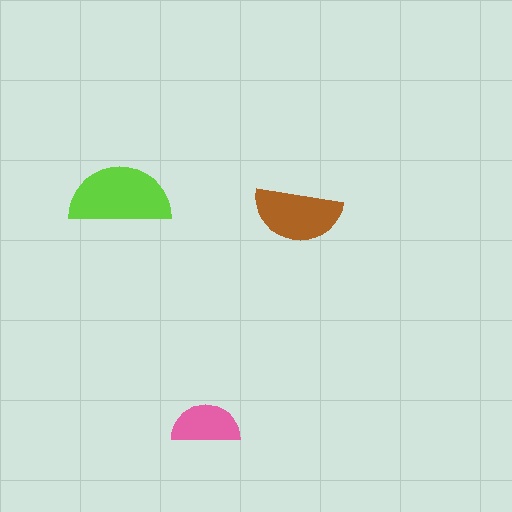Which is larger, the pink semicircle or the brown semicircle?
The brown one.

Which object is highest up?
The lime semicircle is topmost.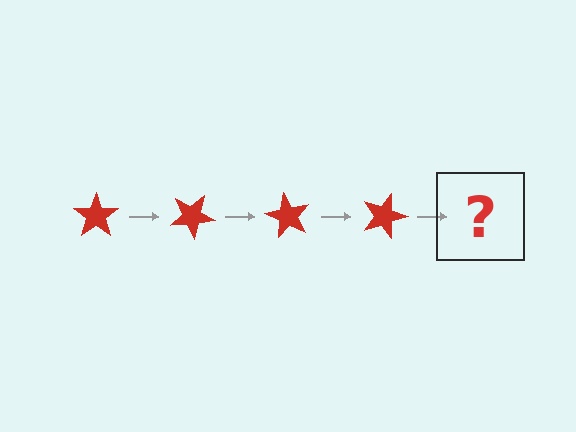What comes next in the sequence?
The next element should be a red star rotated 120 degrees.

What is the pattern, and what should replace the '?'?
The pattern is that the star rotates 30 degrees each step. The '?' should be a red star rotated 120 degrees.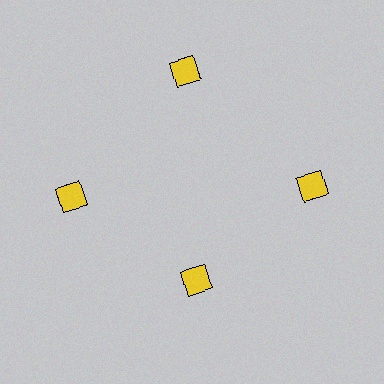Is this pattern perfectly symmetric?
No. The 4 yellow squares are arranged in a ring, but one element near the 6 o'clock position is pulled inward toward the center, breaking the 4-fold rotational symmetry.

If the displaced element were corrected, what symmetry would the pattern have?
It would have 4-fold rotational symmetry — the pattern would map onto itself every 90 degrees.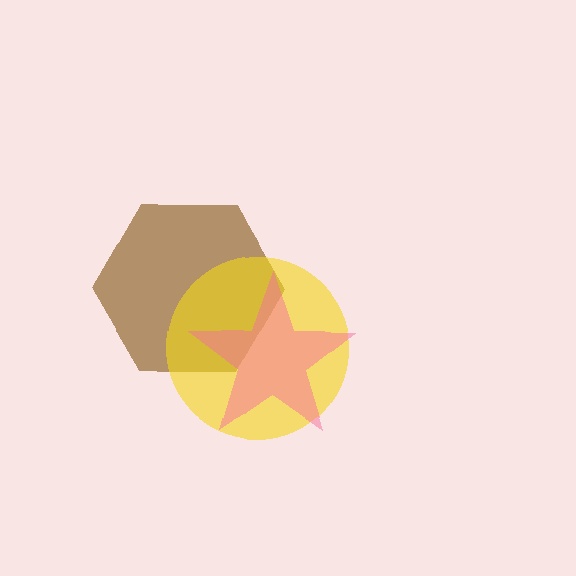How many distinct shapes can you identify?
There are 3 distinct shapes: a brown hexagon, a yellow circle, a pink star.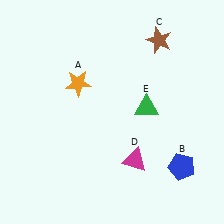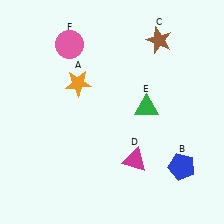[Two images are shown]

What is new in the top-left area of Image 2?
A pink circle (F) was added in the top-left area of Image 2.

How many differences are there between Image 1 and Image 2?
There is 1 difference between the two images.